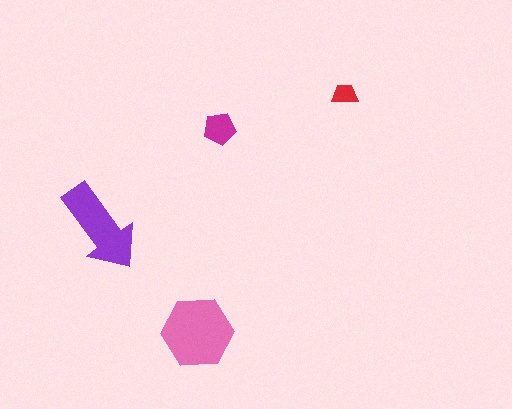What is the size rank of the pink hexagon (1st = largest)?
1st.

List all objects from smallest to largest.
The red trapezoid, the magenta pentagon, the purple arrow, the pink hexagon.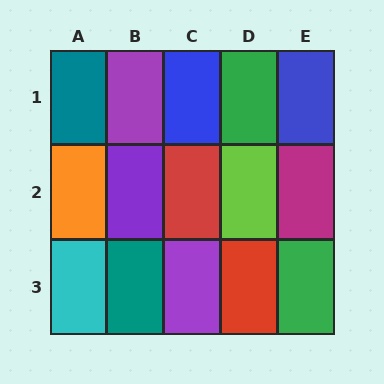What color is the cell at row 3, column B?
Teal.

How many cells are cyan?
1 cell is cyan.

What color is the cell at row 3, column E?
Green.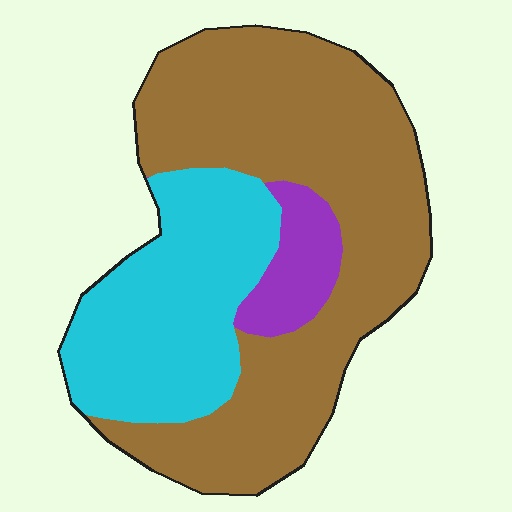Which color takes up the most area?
Brown, at roughly 60%.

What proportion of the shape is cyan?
Cyan covers around 30% of the shape.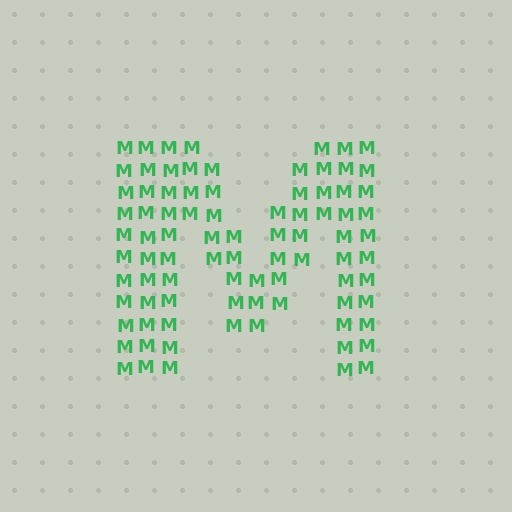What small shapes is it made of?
It is made of small letter M's.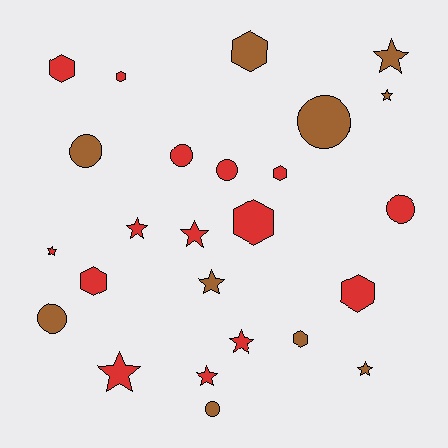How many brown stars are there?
There are 4 brown stars.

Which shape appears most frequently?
Star, with 10 objects.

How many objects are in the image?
There are 25 objects.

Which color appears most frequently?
Red, with 15 objects.